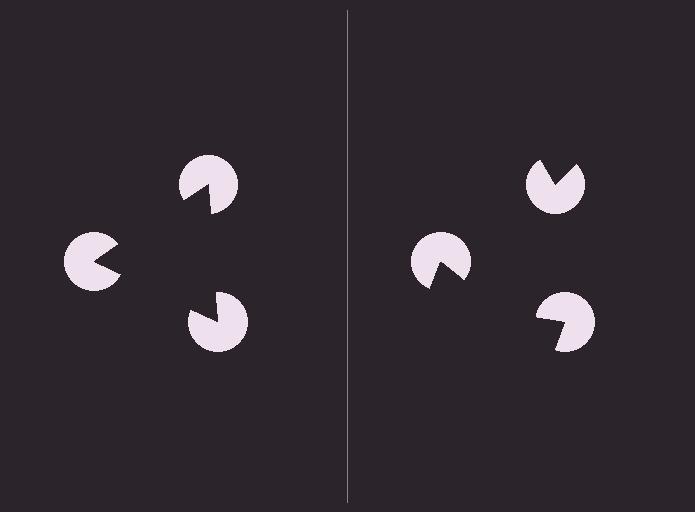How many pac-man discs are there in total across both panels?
6 — 3 on each side.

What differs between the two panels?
The pac-man discs are positioned identically on both sides; only the wedge orientations differ. On the left they align to a triangle; on the right they are misaligned.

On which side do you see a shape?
An illusory triangle appears on the left side. On the right side the wedge cuts are rotated, so no coherent shape forms.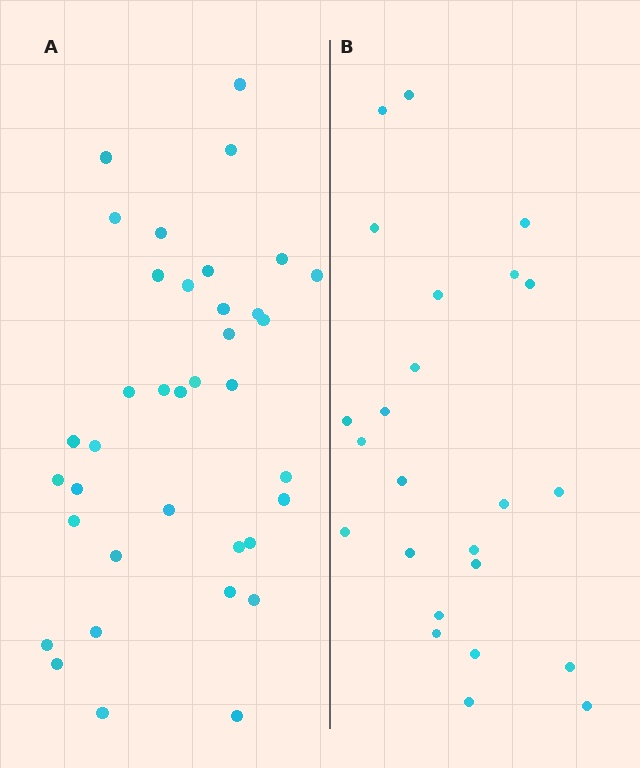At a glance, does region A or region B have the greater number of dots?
Region A (the left region) has more dots.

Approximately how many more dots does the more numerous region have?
Region A has approximately 15 more dots than region B.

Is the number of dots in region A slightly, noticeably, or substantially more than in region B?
Region A has substantially more. The ratio is roughly 1.5 to 1.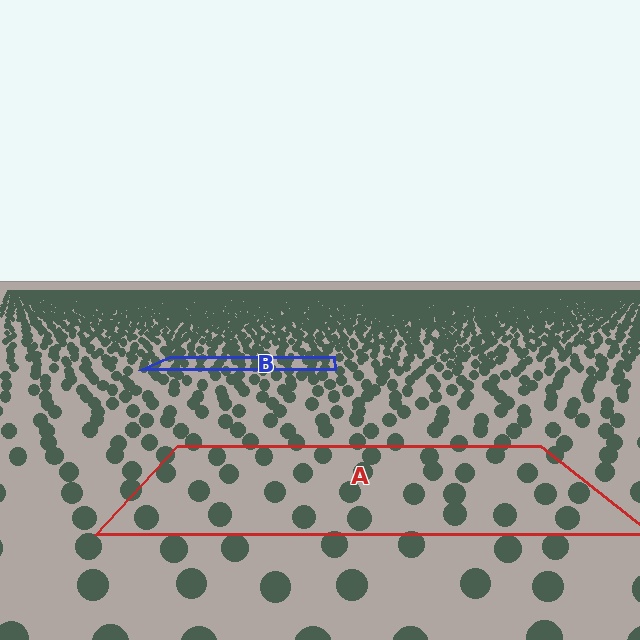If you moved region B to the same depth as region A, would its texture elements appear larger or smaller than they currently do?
They would appear larger. At a closer depth, the same texture elements are projected at a bigger on-screen size.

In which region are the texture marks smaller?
The texture marks are smaller in region B, because it is farther away.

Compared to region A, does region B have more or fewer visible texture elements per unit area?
Region B has more texture elements per unit area — they are packed more densely because it is farther away.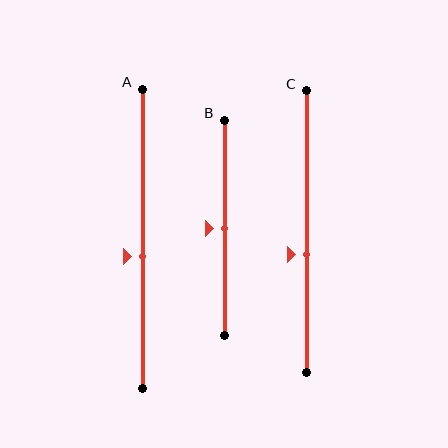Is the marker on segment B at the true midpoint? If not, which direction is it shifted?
Yes, the marker on segment B is at the true midpoint.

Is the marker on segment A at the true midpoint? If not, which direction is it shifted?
No, the marker on segment A is shifted downward by about 6% of the segment length.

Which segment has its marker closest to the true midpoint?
Segment B has its marker closest to the true midpoint.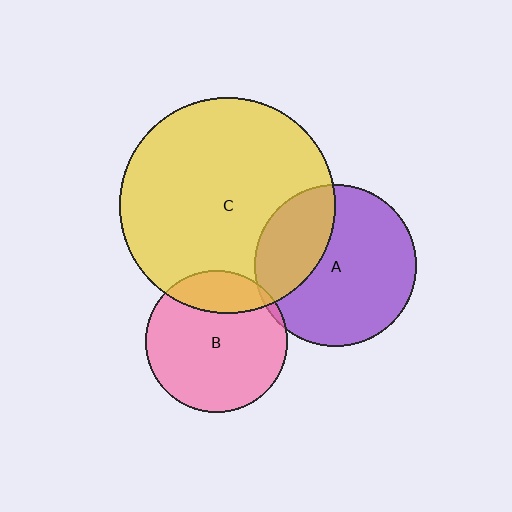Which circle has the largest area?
Circle C (yellow).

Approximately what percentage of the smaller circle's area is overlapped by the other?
Approximately 5%.